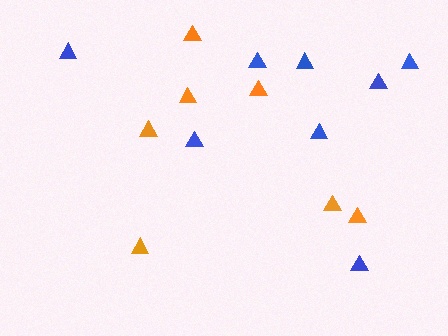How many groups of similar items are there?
There are 2 groups: one group of orange triangles (7) and one group of blue triangles (8).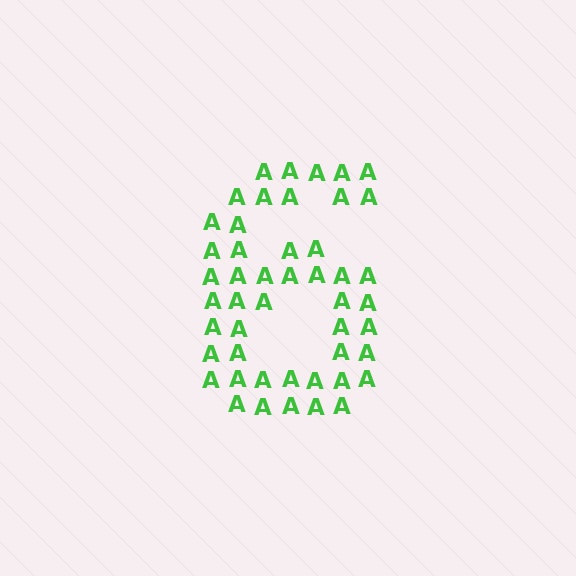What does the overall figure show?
The overall figure shows the digit 6.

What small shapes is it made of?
It is made of small letter A's.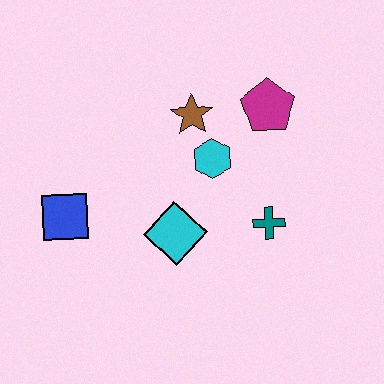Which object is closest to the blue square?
The cyan diamond is closest to the blue square.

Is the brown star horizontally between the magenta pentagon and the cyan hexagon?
No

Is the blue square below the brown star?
Yes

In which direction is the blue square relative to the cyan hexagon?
The blue square is to the left of the cyan hexagon.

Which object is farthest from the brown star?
The blue square is farthest from the brown star.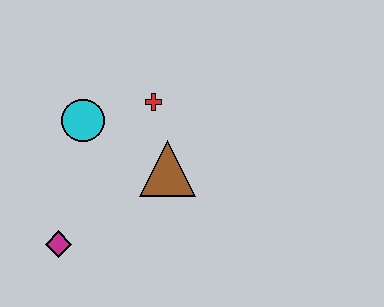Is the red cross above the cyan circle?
Yes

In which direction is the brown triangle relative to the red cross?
The brown triangle is below the red cross.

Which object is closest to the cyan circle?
The red cross is closest to the cyan circle.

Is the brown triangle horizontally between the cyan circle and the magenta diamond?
No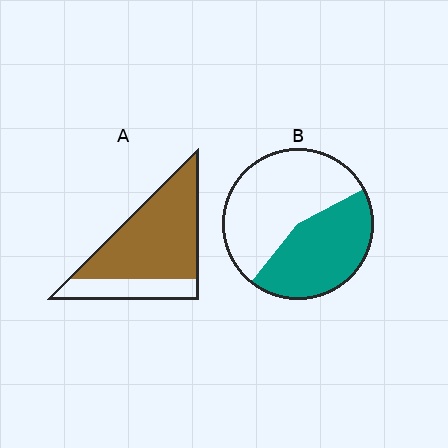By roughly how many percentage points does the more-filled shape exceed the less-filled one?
By roughly 30 percentage points (A over B).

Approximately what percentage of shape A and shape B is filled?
A is approximately 75% and B is approximately 45%.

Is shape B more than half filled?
No.